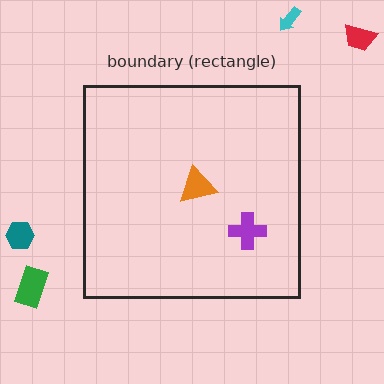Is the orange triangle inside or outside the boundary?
Inside.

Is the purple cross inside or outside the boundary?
Inside.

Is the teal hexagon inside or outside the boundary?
Outside.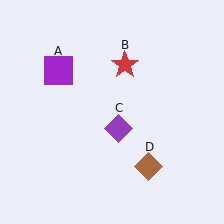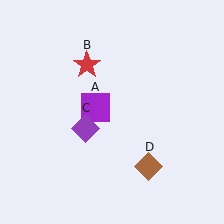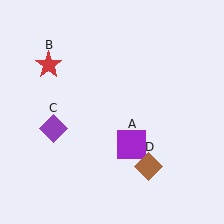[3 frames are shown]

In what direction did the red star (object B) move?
The red star (object B) moved left.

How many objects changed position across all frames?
3 objects changed position: purple square (object A), red star (object B), purple diamond (object C).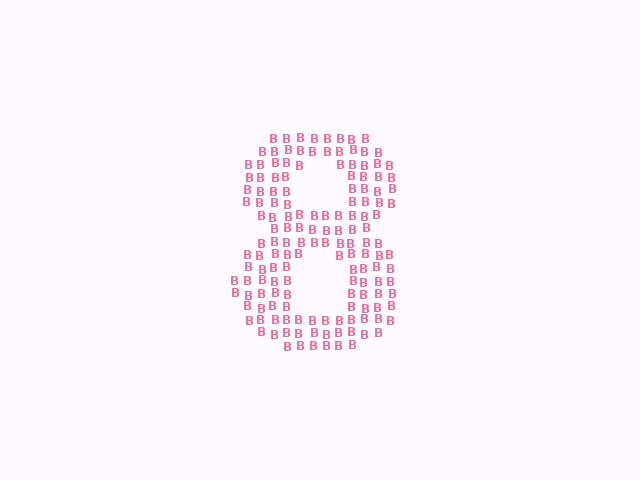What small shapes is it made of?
It is made of small letter B's.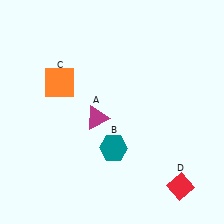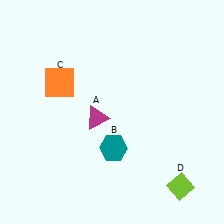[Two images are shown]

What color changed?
The diamond (D) changed from red in Image 1 to lime in Image 2.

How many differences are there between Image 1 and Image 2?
There is 1 difference between the two images.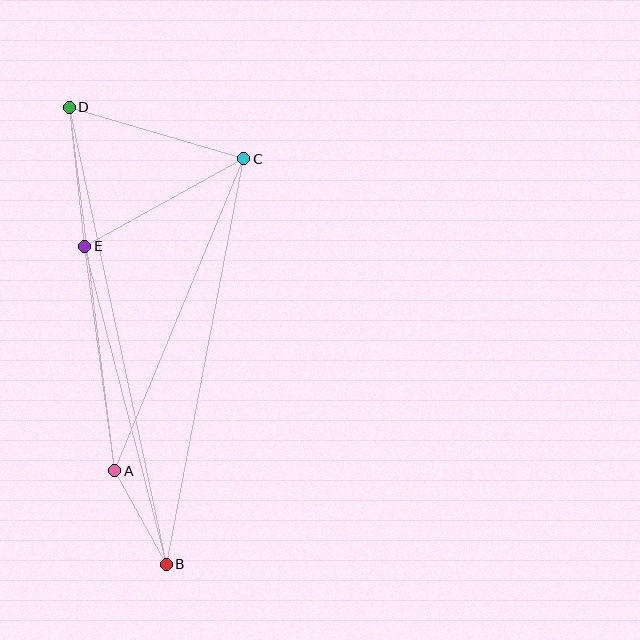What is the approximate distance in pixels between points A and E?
The distance between A and E is approximately 227 pixels.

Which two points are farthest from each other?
Points B and D are farthest from each other.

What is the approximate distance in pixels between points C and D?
The distance between C and D is approximately 182 pixels.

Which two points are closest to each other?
Points A and B are closest to each other.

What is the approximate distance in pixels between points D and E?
The distance between D and E is approximately 140 pixels.